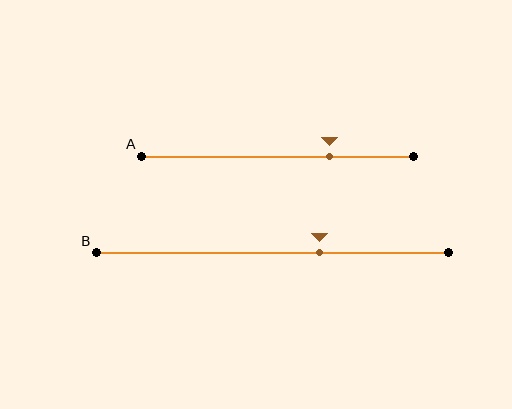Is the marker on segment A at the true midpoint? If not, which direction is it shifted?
No, the marker on segment A is shifted to the right by about 19% of the segment length.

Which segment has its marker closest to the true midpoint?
Segment B has its marker closest to the true midpoint.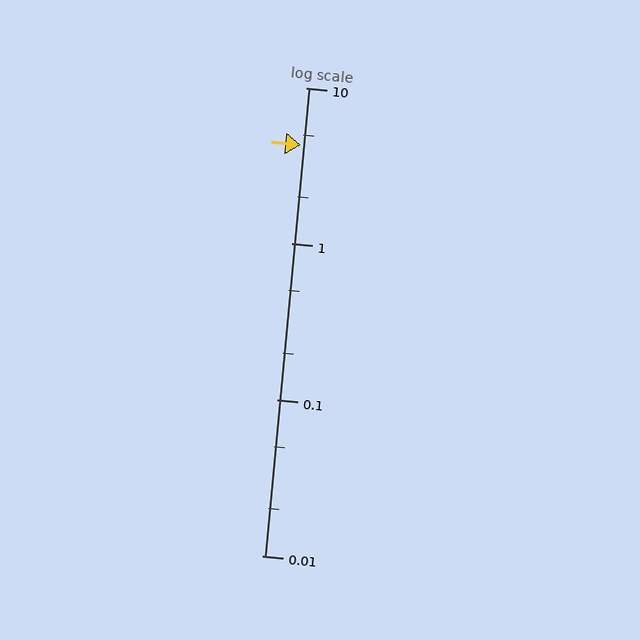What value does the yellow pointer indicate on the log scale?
The pointer indicates approximately 4.3.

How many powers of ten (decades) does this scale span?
The scale spans 3 decades, from 0.01 to 10.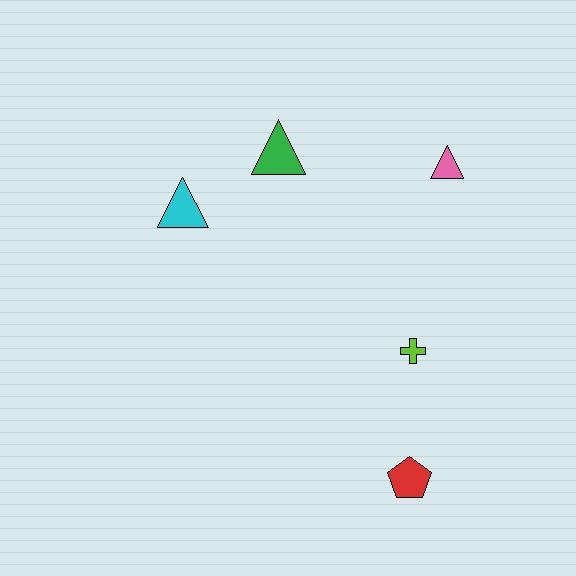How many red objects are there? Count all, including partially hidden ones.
There is 1 red object.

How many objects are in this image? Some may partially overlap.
There are 5 objects.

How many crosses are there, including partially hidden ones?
There is 1 cross.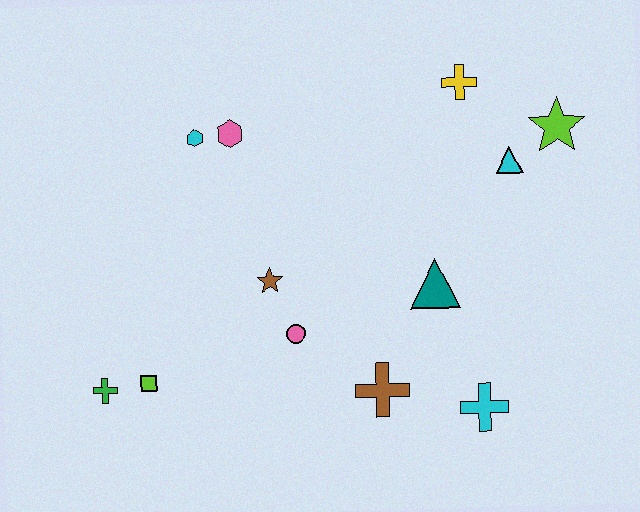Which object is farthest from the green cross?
The lime star is farthest from the green cross.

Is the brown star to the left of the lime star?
Yes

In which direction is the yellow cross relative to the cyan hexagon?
The yellow cross is to the right of the cyan hexagon.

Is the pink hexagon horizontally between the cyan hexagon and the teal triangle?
Yes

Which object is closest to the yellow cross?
The cyan triangle is closest to the yellow cross.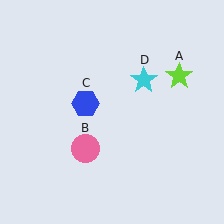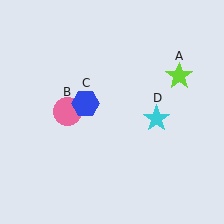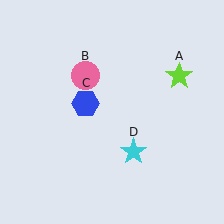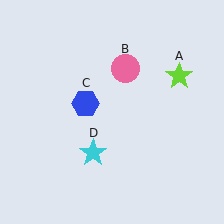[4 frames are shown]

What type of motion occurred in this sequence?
The pink circle (object B), cyan star (object D) rotated clockwise around the center of the scene.